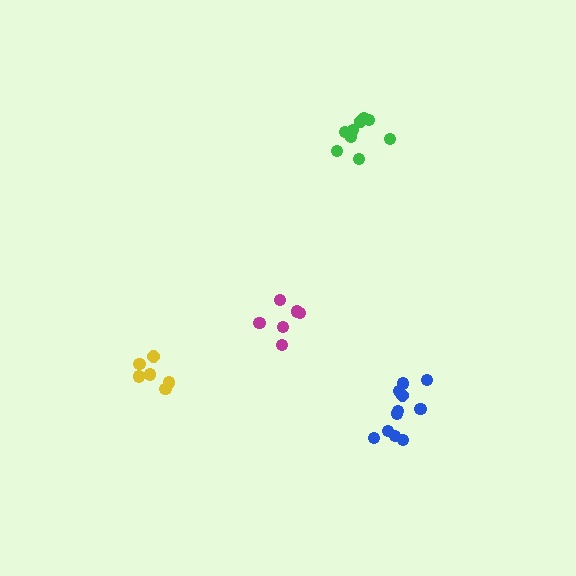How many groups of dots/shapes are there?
There are 4 groups.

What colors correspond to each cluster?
The clusters are colored: blue, yellow, green, magenta.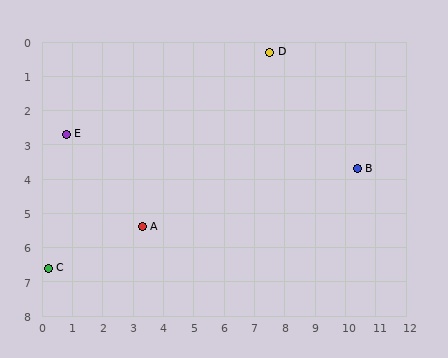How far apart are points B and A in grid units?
Points B and A are about 7.3 grid units apart.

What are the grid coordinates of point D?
Point D is at approximately (7.5, 0.3).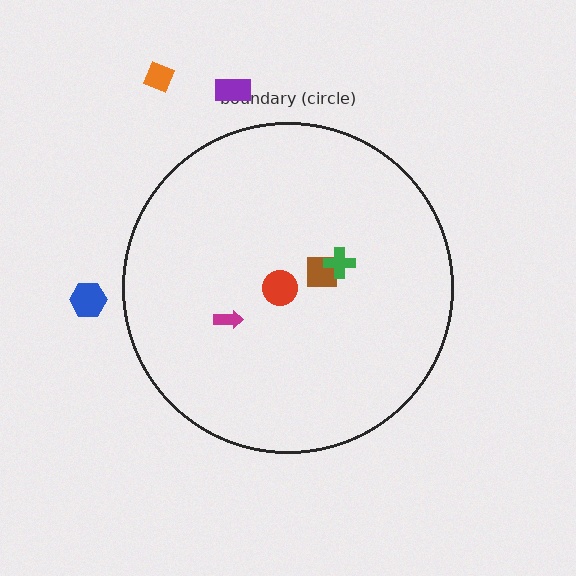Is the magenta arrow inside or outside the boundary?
Inside.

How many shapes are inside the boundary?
4 inside, 3 outside.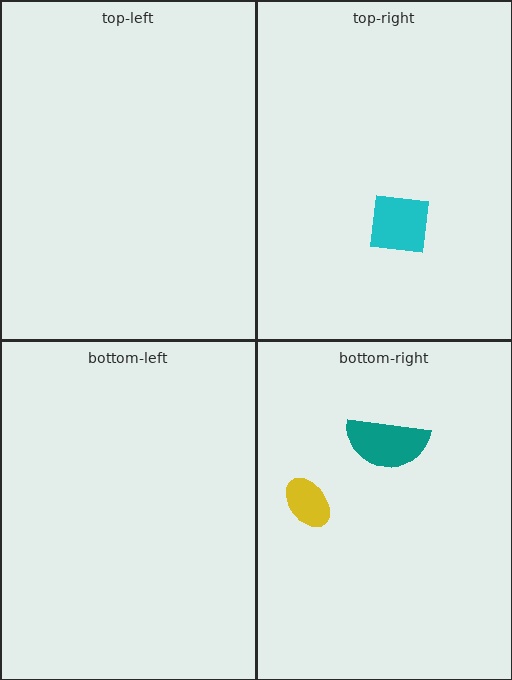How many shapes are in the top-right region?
1.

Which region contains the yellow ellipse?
The bottom-right region.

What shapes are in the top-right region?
The cyan square.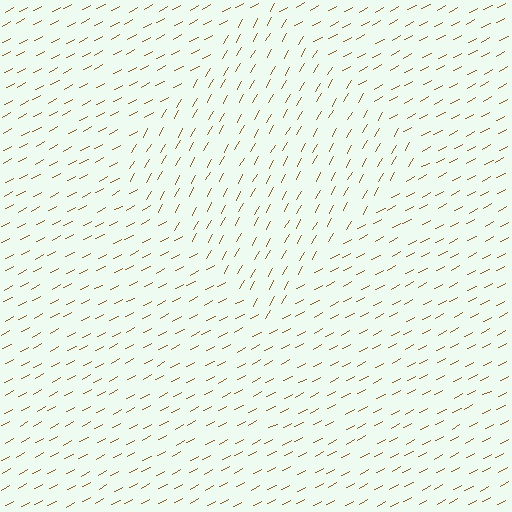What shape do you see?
I see a diamond.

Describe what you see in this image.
The image is filled with small brown line segments. A diamond region in the image has lines oriented differently from the surrounding lines, creating a visible texture boundary.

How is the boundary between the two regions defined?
The boundary is defined purely by a change in line orientation (approximately 33 degrees difference). All lines are the same color and thickness.